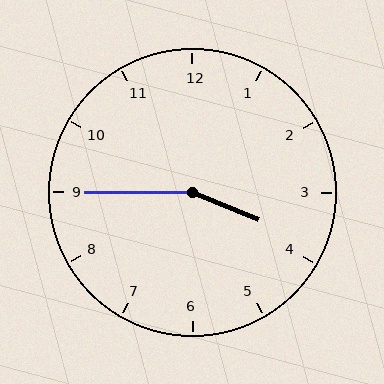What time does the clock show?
3:45.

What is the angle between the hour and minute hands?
Approximately 158 degrees.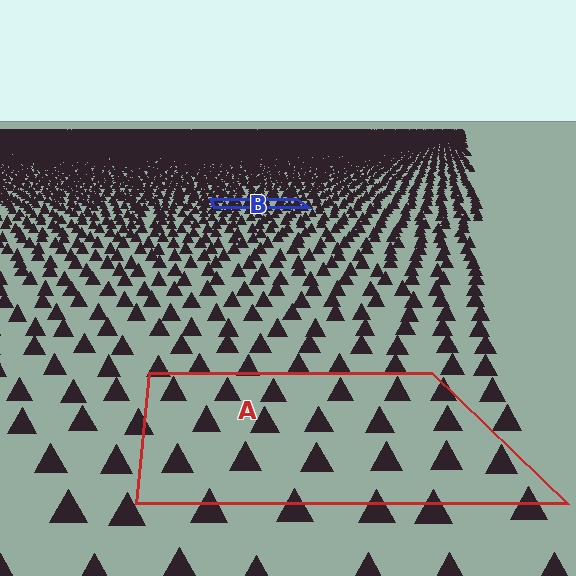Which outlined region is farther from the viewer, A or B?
Region B is farther from the viewer — the texture elements inside it appear smaller and more densely packed.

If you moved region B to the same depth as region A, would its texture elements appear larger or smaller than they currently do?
They would appear larger. At a closer depth, the same texture elements are projected at a bigger on-screen size.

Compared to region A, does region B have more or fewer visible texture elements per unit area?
Region B has more texture elements per unit area — they are packed more densely because it is farther away.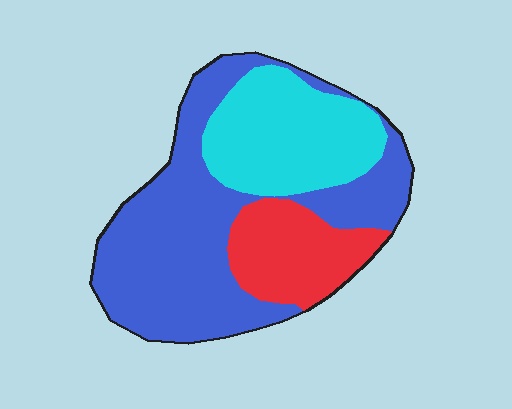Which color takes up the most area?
Blue, at roughly 55%.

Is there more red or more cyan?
Cyan.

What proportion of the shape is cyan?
Cyan covers around 30% of the shape.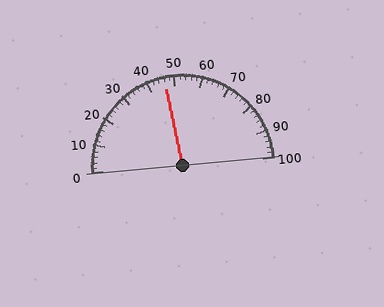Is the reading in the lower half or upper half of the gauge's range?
The reading is in the lower half of the range (0 to 100).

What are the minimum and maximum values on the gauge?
The gauge ranges from 0 to 100.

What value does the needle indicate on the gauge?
The needle indicates approximately 46.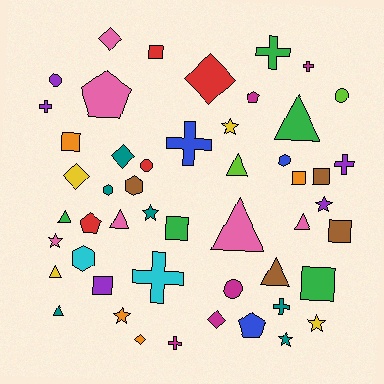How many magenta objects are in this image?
There are 5 magenta objects.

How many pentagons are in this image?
There are 4 pentagons.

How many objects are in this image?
There are 50 objects.